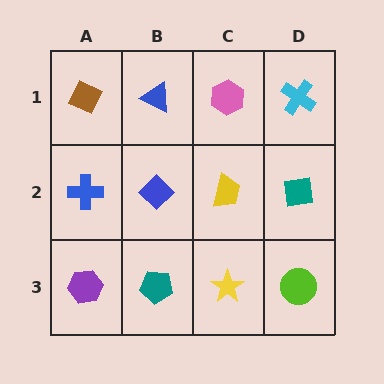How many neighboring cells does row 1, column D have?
2.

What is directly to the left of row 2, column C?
A blue diamond.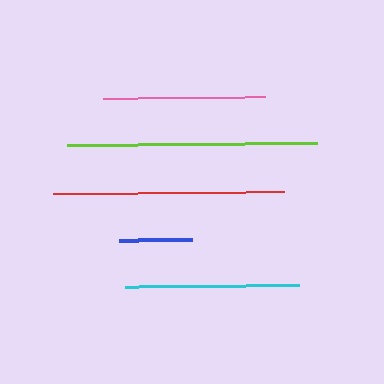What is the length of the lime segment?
The lime segment is approximately 250 pixels long.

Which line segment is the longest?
The lime line is the longest at approximately 250 pixels.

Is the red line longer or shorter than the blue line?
The red line is longer than the blue line.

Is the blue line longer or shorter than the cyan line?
The cyan line is longer than the blue line.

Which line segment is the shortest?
The blue line is the shortest at approximately 73 pixels.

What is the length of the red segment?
The red segment is approximately 231 pixels long.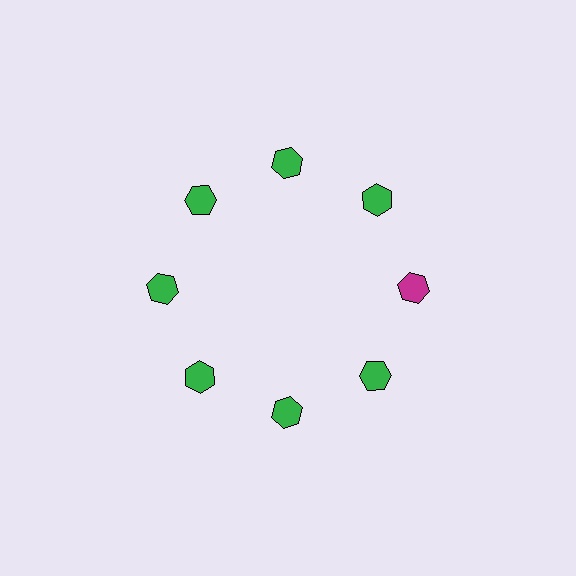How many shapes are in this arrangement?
There are 8 shapes arranged in a ring pattern.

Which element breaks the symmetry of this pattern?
The magenta hexagon at roughly the 3 o'clock position breaks the symmetry. All other shapes are green hexagons.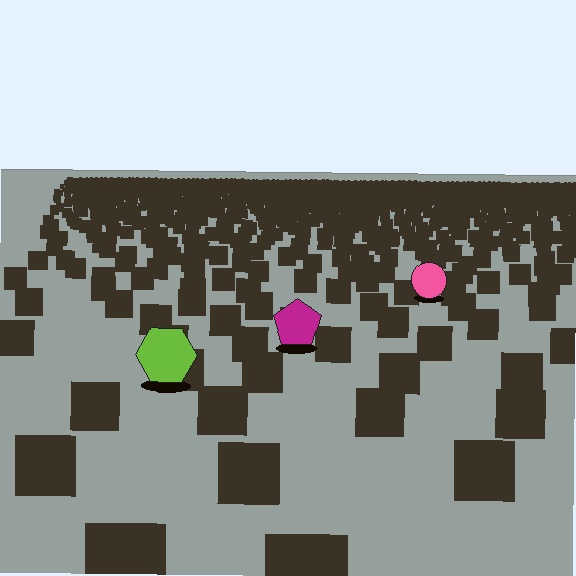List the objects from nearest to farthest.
From nearest to farthest: the lime hexagon, the magenta pentagon, the pink circle.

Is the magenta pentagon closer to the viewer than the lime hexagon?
No. The lime hexagon is closer — you can tell from the texture gradient: the ground texture is coarser near it.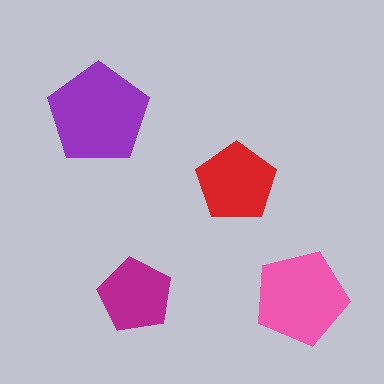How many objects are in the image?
There are 4 objects in the image.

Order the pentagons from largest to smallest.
the purple one, the pink one, the red one, the magenta one.